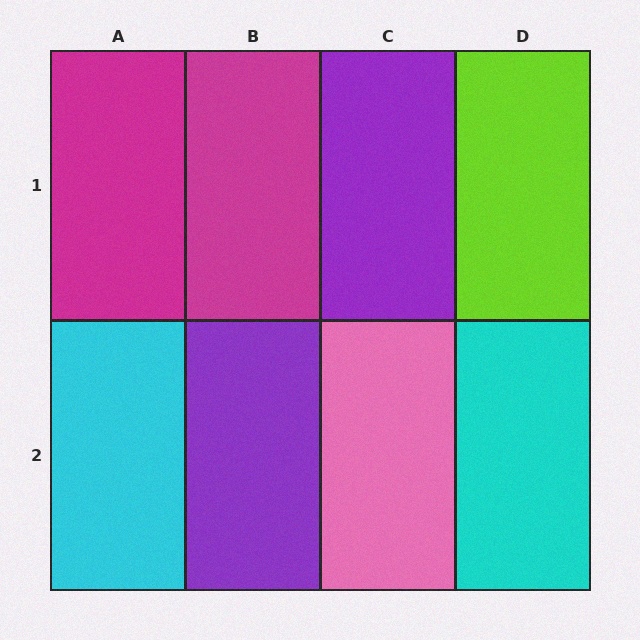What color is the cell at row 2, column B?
Purple.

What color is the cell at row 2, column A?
Cyan.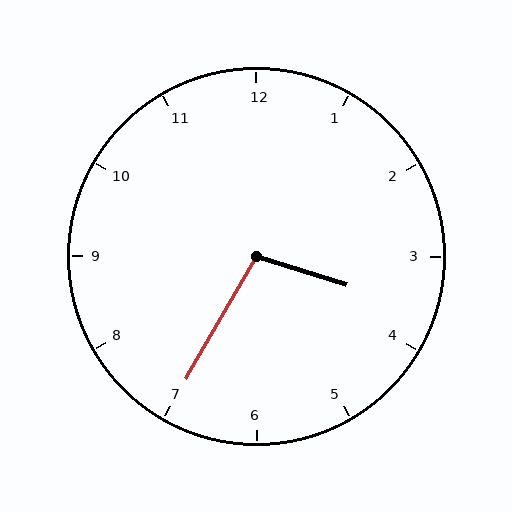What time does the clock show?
3:35.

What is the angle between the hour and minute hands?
Approximately 102 degrees.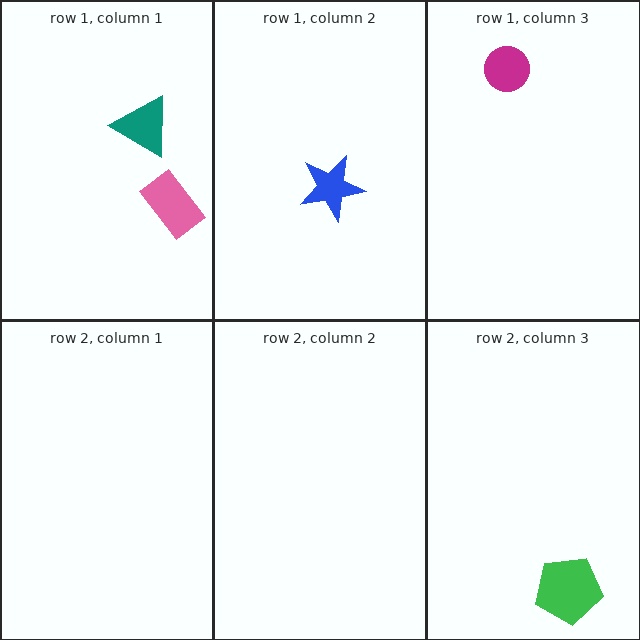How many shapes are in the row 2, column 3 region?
1.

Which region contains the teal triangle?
The row 1, column 1 region.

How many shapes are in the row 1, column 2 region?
1.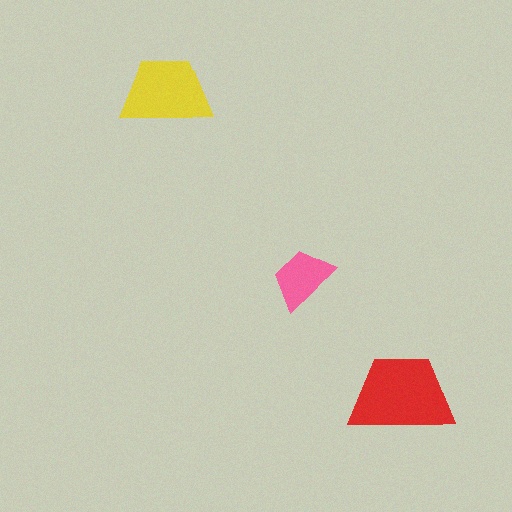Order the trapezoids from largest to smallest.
the red one, the yellow one, the pink one.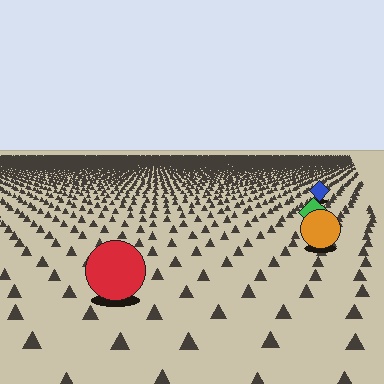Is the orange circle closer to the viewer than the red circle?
No. The red circle is closer — you can tell from the texture gradient: the ground texture is coarser near it.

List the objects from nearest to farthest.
From nearest to farthest: the red circle, the orange circle, the green diamond, the blue diamond.